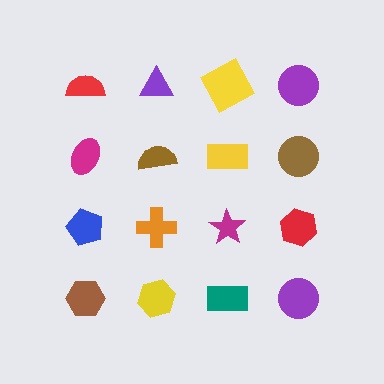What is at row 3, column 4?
A red hexagon.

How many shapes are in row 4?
4 shapes.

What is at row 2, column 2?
A brown semicircle.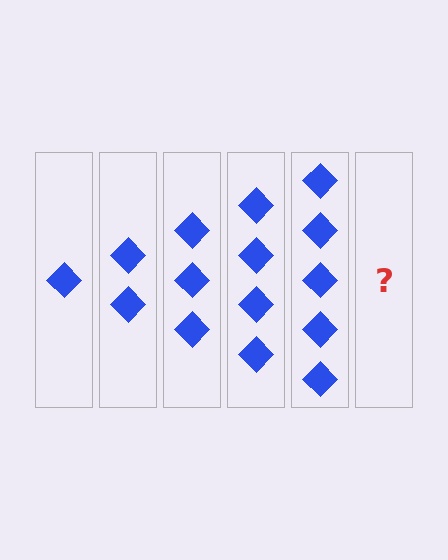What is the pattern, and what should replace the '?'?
The pattern is that each step adds one more diamond. The '?' should be 6 diamonds.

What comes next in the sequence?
The next element should be 6 diamonds.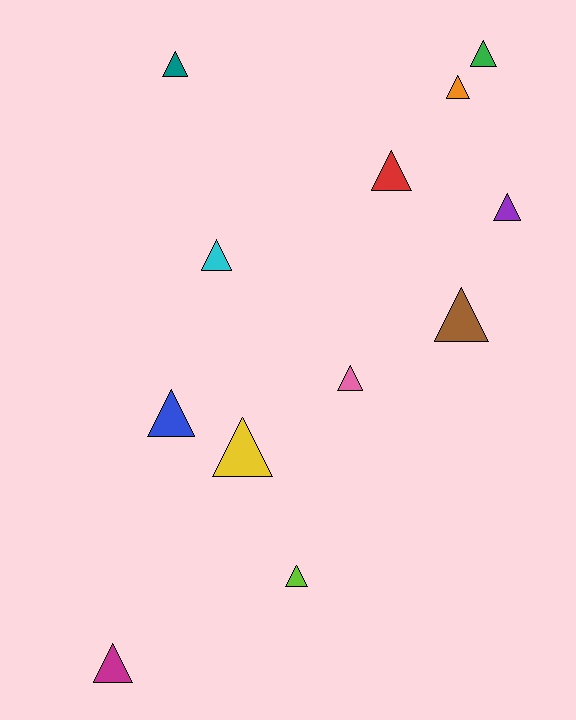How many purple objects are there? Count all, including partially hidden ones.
There is 1 purple object.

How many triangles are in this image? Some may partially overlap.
There are 12 triangles.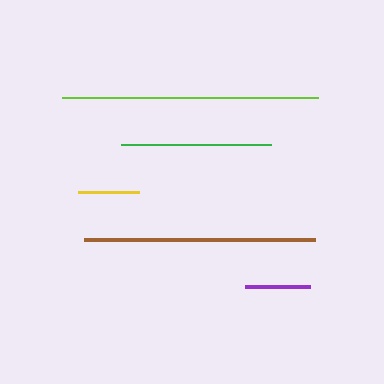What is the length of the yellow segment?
The yellow segment is approximately 61 pixels long.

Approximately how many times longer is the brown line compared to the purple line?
The brown line is approximately 3.6 times the length of the purple line.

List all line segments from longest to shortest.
From longest to shortest: lime, brown, green, purple, yellow.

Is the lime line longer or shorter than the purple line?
The lime line is longer than the purple line.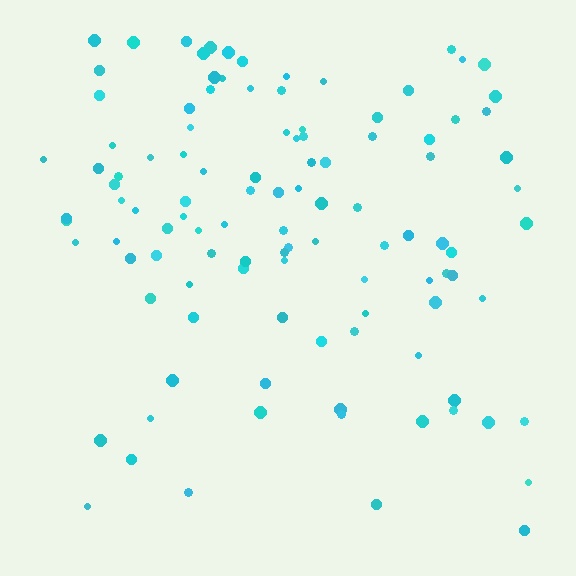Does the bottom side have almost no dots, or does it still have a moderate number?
Still a moderate number, just noticeably fewer than the top.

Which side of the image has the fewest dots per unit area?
The bottom.